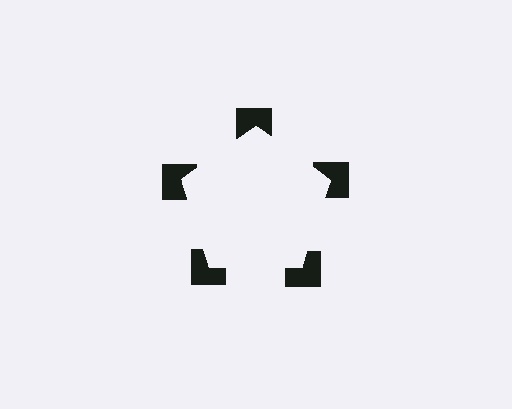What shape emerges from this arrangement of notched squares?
An illusory pentagon — its edges are inferred from the aligned wedge cuts in the notched squares, not physically drawn.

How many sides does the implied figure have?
5 sides.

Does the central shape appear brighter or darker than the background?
It typically appears slightly brighter than the background, even though no actual brightness change is drawn.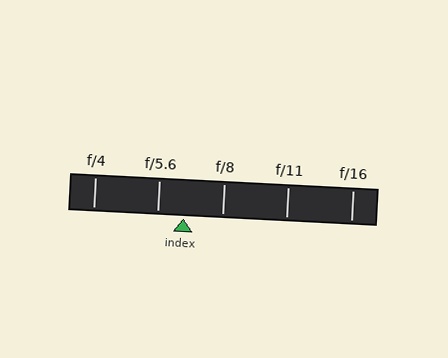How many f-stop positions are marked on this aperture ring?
There are 5 f-stop positions marked.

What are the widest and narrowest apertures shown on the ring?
The widest aperture shown is f/4 and the narrowest is f/16.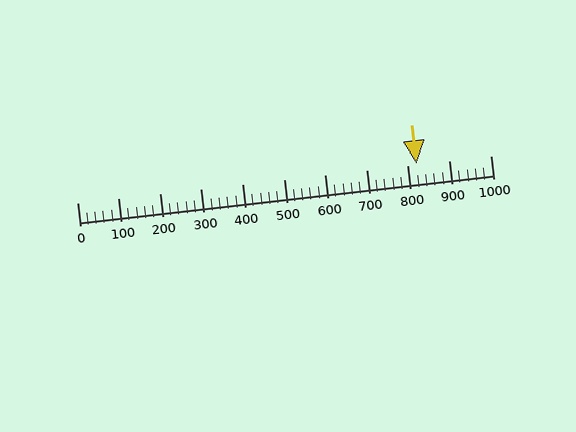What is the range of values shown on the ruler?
The ruler shows values from 0 to 1000.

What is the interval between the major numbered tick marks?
The major tick marks are spaced 100 units apart.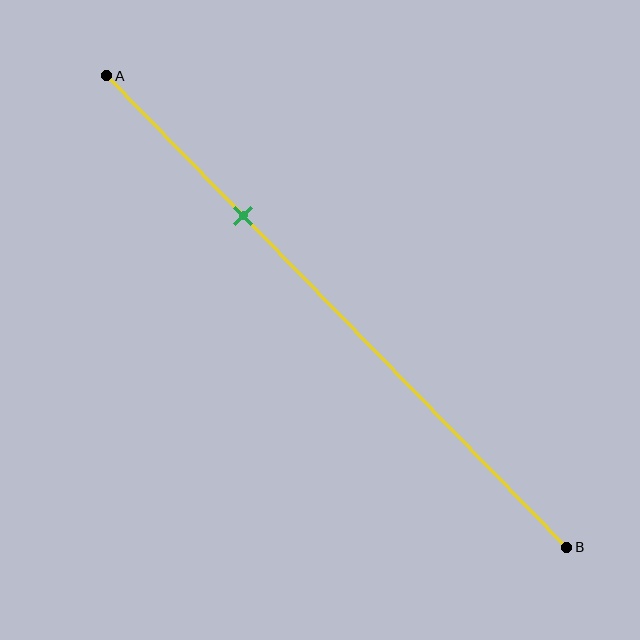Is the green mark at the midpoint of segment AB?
No, the mark is at about 30% from A, not at the 50% midpoint.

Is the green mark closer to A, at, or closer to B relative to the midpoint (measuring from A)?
The green mark is closer to point A than the midpoint of segment AB.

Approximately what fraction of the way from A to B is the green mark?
The green mark is approximately 30% of the way from A to B.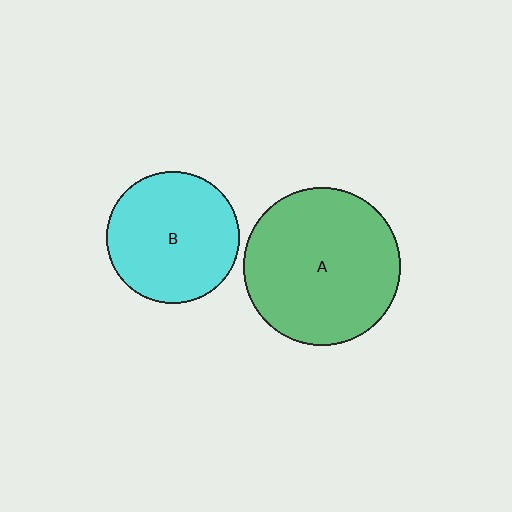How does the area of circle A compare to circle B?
Approximately 1.4 times.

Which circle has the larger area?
Circle A (green).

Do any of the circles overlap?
No, none of the circles overlap.